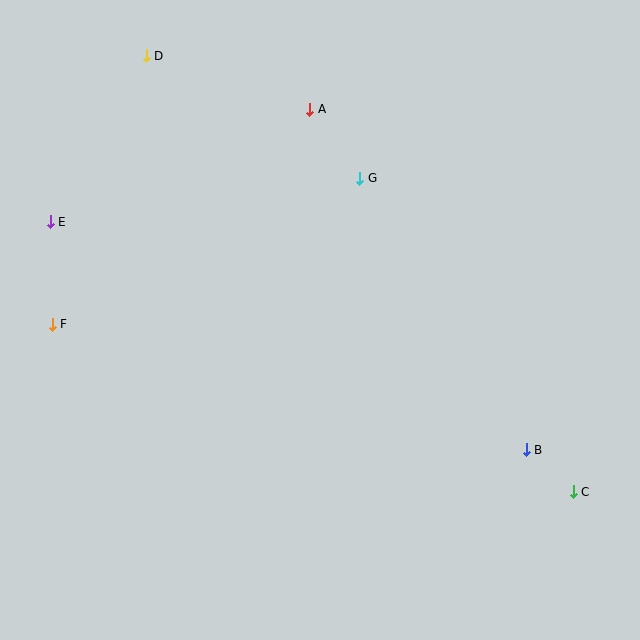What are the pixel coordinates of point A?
Point A is at (310, 109).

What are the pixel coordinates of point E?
Point E is at (50, 222).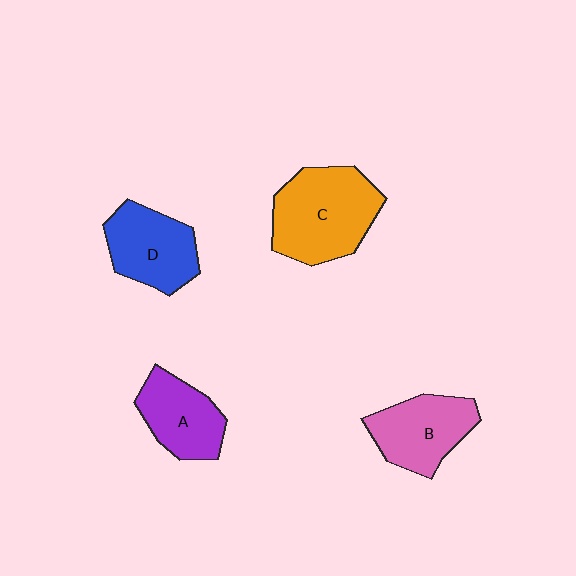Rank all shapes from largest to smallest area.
From largest to smallest: C (orange), B (pink), D (blue), A (purple).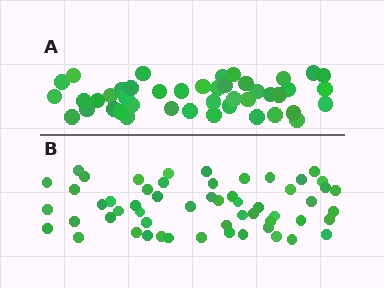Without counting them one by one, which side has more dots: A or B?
Region B (the bottom region) has more dots.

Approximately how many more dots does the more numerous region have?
Region B has roughly 12 or so more dots than region A.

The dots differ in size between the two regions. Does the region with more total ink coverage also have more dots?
No. Region A has more total ink coverage because its dots are larger, but region B actually contains more individual dots. Total area can be misleading — the number of items is what matters here.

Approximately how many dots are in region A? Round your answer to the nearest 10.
About 40 dots. (The exact count is 44, which rounds to 40.)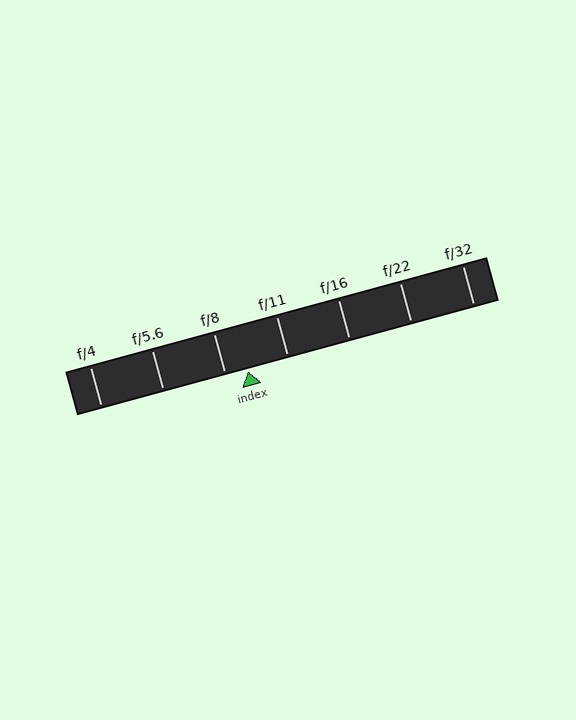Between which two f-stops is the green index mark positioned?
The index mark is between f/8 and f/11.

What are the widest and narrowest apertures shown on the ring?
The widest aperture shown is f/4 and the narrowest is f/32.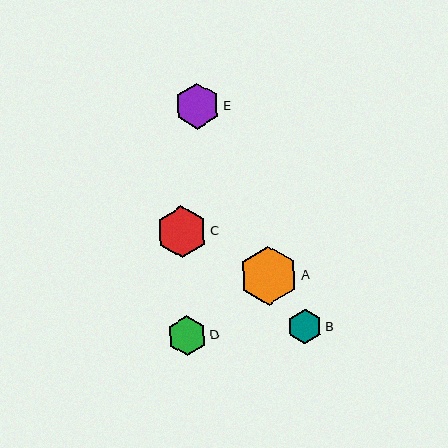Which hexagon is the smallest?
Hexagon B is the smallest with a size of approximately 35 pixels.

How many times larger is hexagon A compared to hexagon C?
Hexagon A is approximately 1.1 times the size of hexagon C.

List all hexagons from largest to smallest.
From largest to smallest: A, C, E, D, B.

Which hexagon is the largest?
Hexagon A is the largest with a size of approximately 59 pixels.